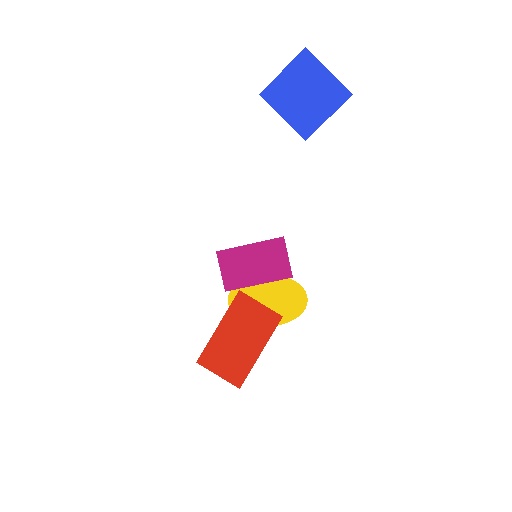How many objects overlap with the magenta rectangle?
1 object overlaps with the magenta rectangle.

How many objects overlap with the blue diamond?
0 objects overlap with the blue diamond.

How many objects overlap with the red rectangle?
1 object overlaps with the red rectangle.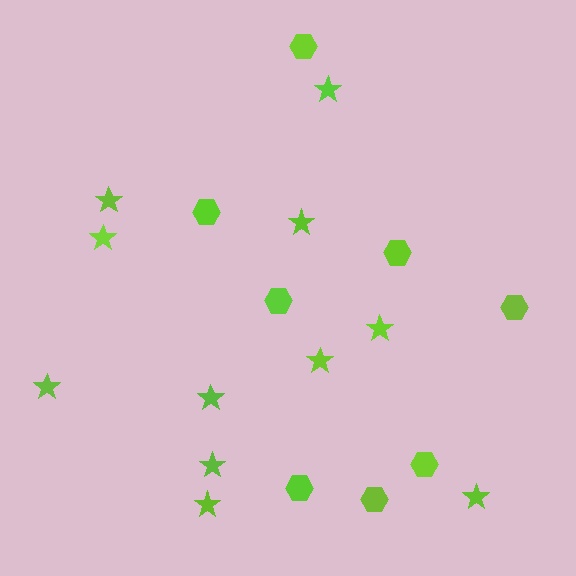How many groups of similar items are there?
There are 2 groups: one group of hexagons (8) and one group of stars (11).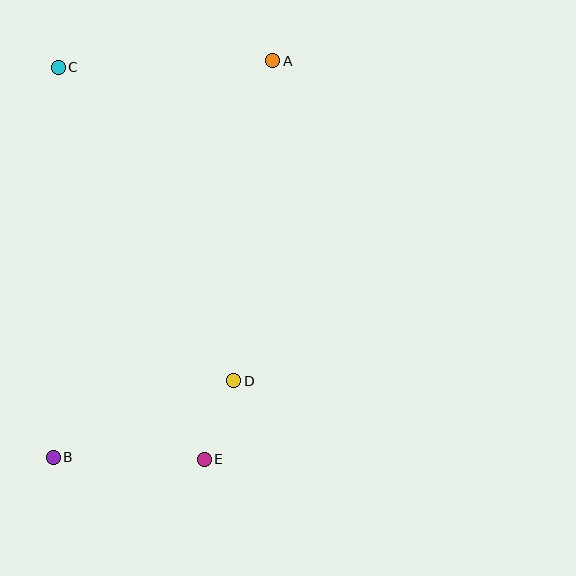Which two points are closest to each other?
Points D and E are closest to each other.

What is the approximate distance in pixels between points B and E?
The distance between B and E is approximately 151 pixels.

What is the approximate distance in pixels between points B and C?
The distance between B and C is approximately 390 pixels.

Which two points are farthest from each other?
Points A and B are farthest from each other.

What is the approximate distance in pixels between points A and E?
The distance between A and E is approximately 404 pixels.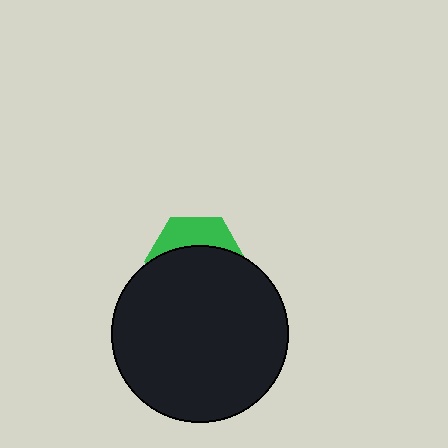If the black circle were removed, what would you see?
You would see the complete green hexagon.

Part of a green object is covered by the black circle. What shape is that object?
It is a hexagon.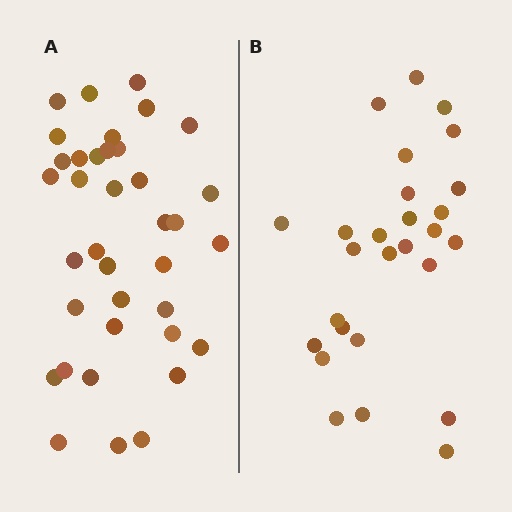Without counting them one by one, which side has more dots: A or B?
Region A (the left region) has more dots.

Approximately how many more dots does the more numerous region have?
Region A has roughly 10 or so more dots than region B.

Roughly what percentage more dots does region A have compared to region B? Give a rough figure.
About 35% more.